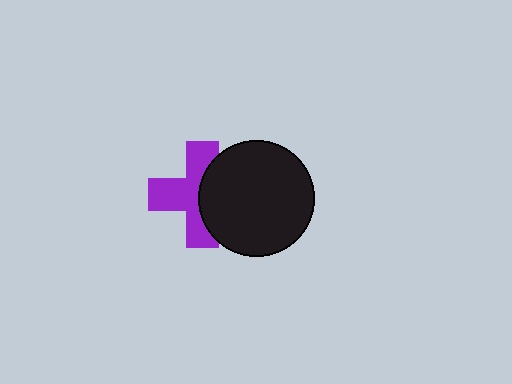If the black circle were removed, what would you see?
You would see the complete purple cross.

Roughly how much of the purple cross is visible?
About half of it is visible (roughly 58%).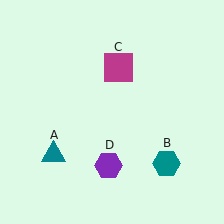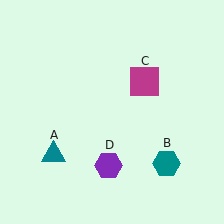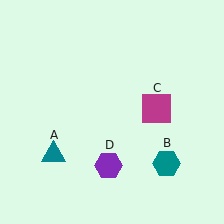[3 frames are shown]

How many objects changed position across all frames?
1 object changed position: magenta square (object C).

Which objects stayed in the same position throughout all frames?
Teal triangle (object A) and teal hexagon (object B) and purple hexagon (object D) remained stationary.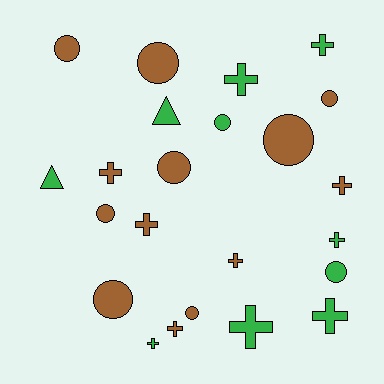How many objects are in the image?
There are 23 objects.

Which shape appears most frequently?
Cross, with 11 objects.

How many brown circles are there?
There are 8 brown circles.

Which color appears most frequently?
Brown, with 13 objects.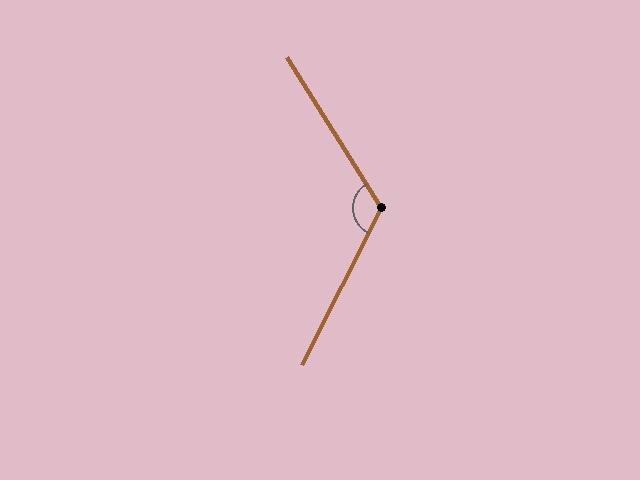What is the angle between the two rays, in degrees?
Approximately 121 degrees.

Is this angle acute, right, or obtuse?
It is obtuse.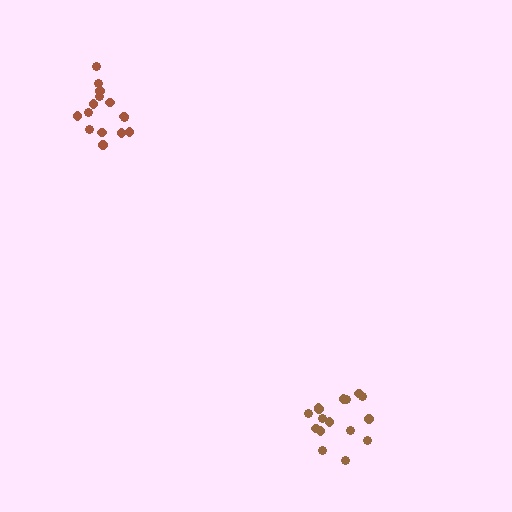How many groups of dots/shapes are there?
There are 2 groups.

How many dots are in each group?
Group 1: 15 dots, Group 2: 16 dots (31 total).